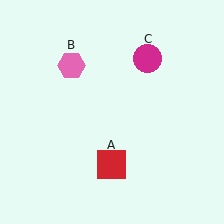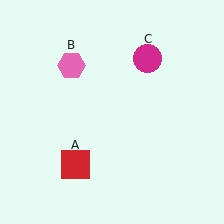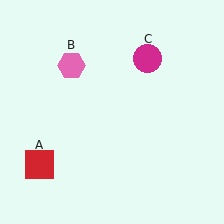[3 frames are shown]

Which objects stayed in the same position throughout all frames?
Pink hexagon (object B) and magenta circle (object C) remained stationary.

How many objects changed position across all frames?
1 object changed position: red square (object A).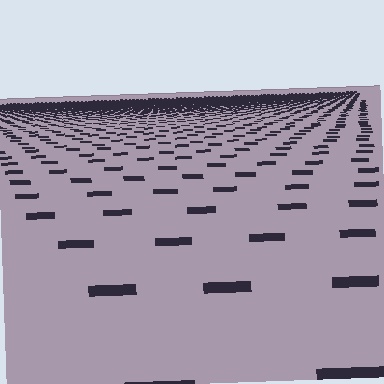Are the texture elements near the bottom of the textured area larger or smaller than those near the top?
Larger. Near the bottom, elements are closer to the viewer and appear at a bigger on-screen size.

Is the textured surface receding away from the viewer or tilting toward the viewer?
The surface is receding away from the viewer. Texture elements get smaller and denser toward the top.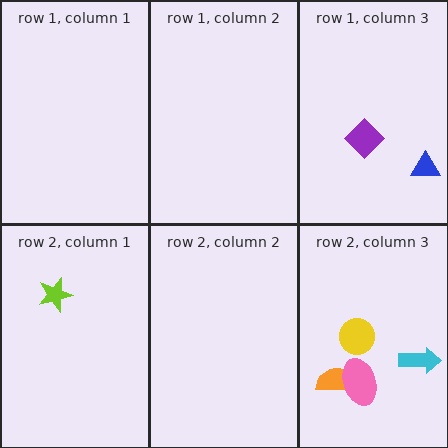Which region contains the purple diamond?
The row 1, column 3 region.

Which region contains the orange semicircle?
The row 2, column 3 region.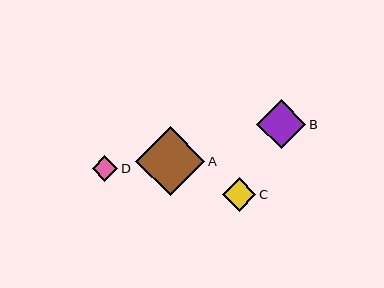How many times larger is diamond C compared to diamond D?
Diamond C is approximately 1.3 times the size of diamond D.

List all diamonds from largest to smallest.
From largest to smallest: A, B, C, D.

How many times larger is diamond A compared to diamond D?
Diamond A is approximately 2.7 times the size of diamond D.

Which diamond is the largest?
Diamond A is the largest with a size of approximately 69 pixels.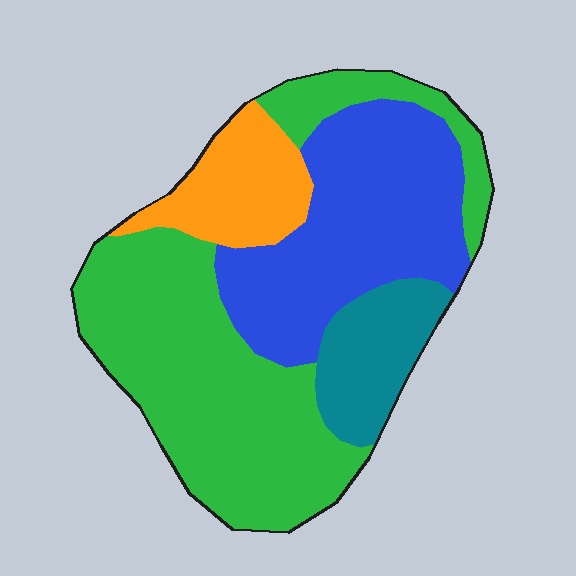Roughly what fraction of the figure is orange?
Orange covers 12% of the figure.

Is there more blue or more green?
Green.